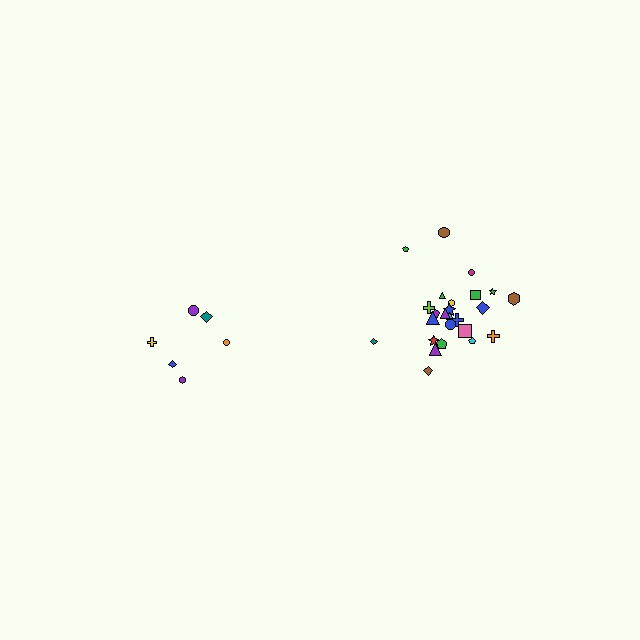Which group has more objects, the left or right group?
The right group.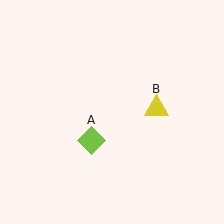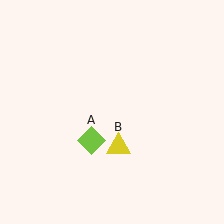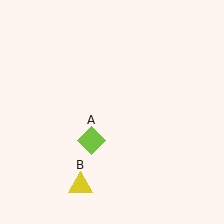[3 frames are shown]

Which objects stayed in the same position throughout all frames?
Lime diamond (object A) remained stationary.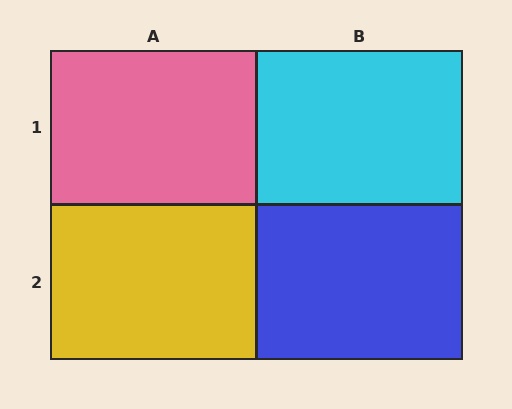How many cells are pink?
1 cell is pink.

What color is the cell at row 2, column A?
Yellow.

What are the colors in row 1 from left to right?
Pink, cyan.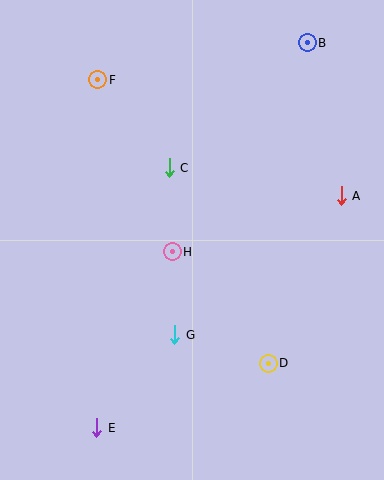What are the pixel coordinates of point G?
Point G is at (174, 335).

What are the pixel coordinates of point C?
Point C is at (169, 168).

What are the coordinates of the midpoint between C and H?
The midpoint between C and H is at (171, 210).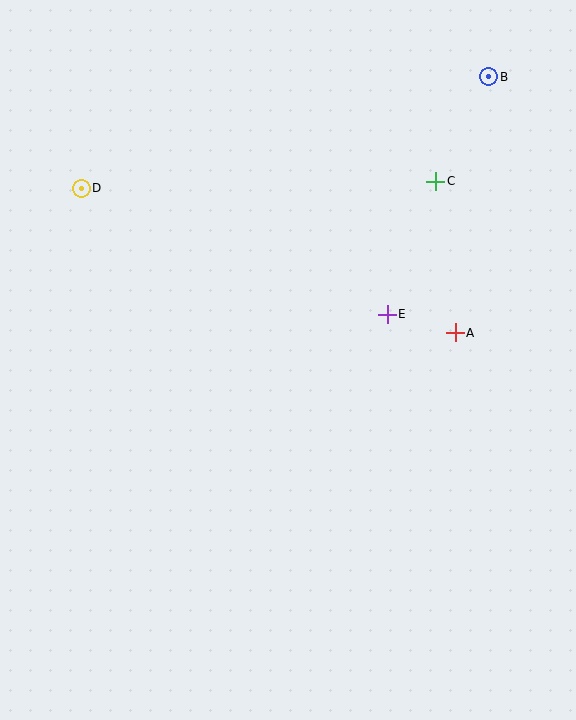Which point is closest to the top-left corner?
Point D is closest to the top-left corner.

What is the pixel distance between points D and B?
The distance between D and B is 422 pixels.